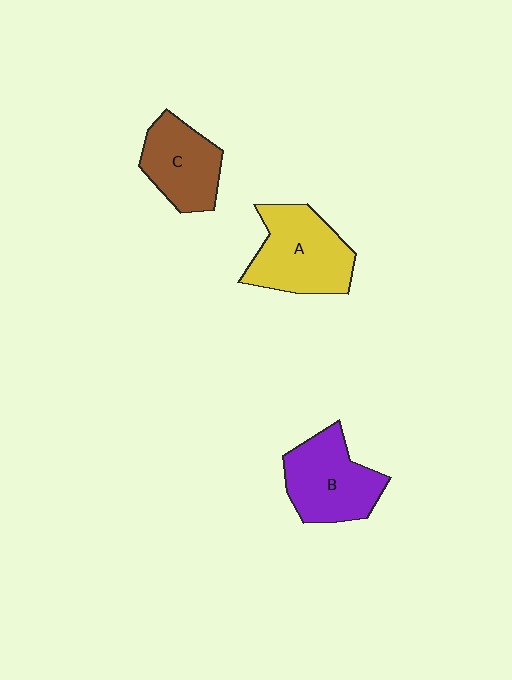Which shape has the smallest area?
Shape C (brown).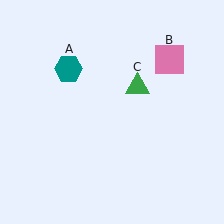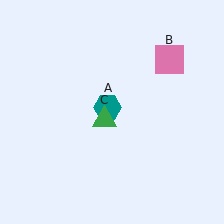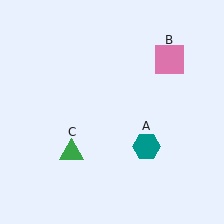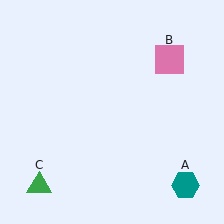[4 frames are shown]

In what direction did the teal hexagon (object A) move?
The teal hexagon (object A) moved down and to the right.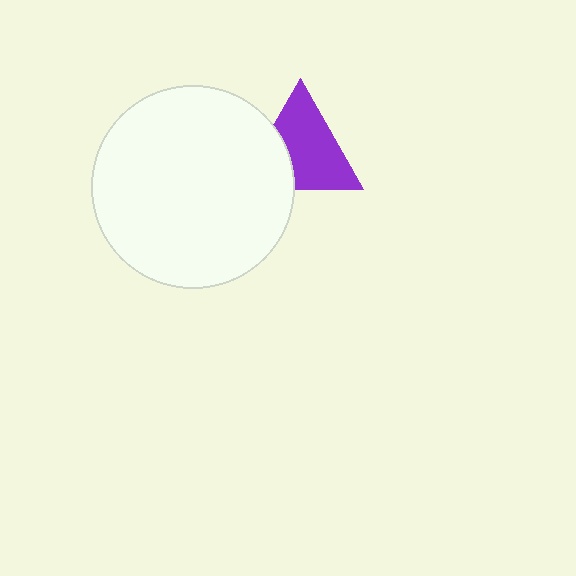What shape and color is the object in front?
The object in front is a white circle.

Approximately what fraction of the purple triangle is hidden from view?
Roughly 31% of the purple triangle is hidden behind the white circle.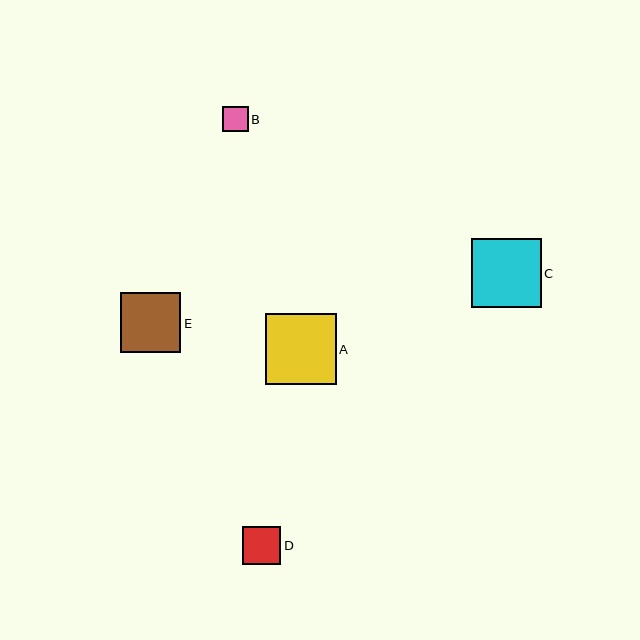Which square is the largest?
Square A is the largest with a size of approximately 71 pixels.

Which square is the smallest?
Square B is the smallest with a size of approximately 26 pixels.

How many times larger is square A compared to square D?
Square A is approximately 1.9 times the size of square D.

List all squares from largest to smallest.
From largest to smallest: A, C, E, D, B.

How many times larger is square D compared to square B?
Square D is approximately 1.5 times the size of square B.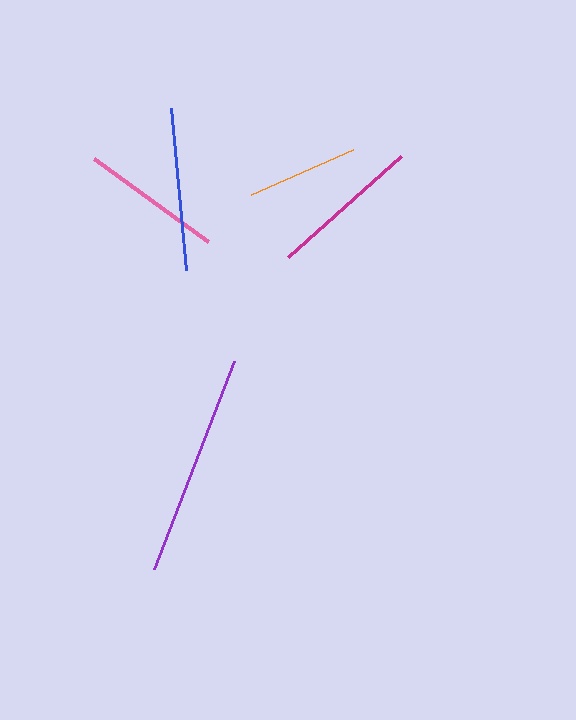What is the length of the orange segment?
The orange segment is approximately 112 pixels long.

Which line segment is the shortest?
The orange line is the shortest at approximately 112 pixels.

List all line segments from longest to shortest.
From longest to shortest: purple, blue, magenta, pink, orange.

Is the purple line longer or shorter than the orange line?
The purple line is longer than the orange line.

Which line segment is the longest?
The purple line is the longest at approximately 223 pixels.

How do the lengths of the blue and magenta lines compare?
The blue and magenta lines are approximately the same length.